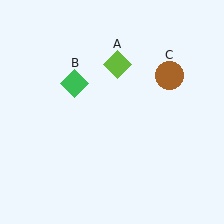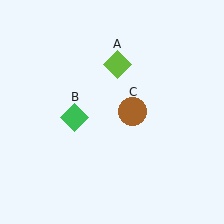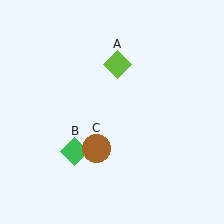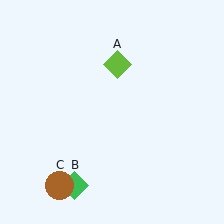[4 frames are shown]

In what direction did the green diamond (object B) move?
The green diamond (object B) moved down.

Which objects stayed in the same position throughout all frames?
Lime diamond (object A) remained stationary.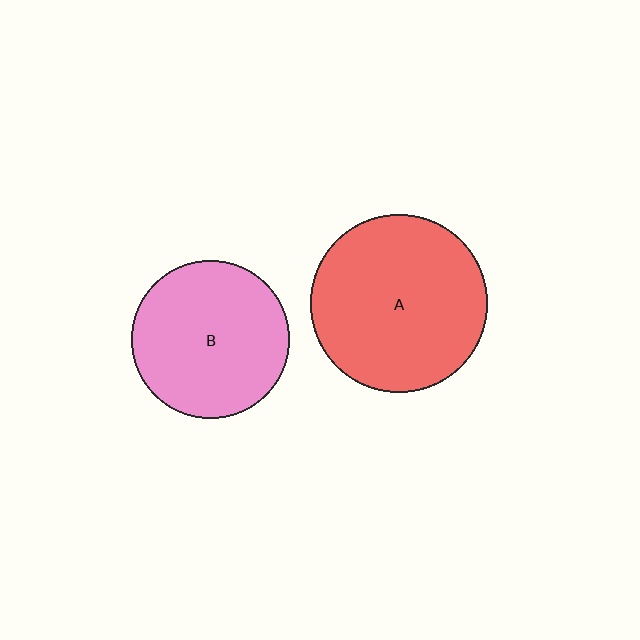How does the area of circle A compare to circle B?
Approximately 1.3 times.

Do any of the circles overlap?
No, none of the circles overlap.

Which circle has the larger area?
Circle A (red).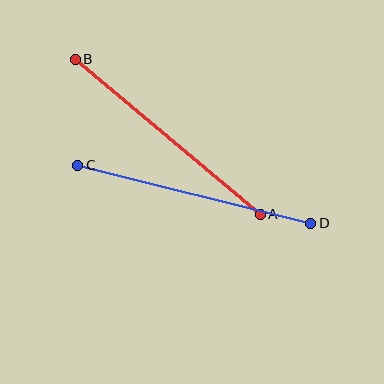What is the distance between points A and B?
The distance is approximately 241 pixels.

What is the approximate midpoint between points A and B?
The midpoint is at approximately (168, 137) pixels.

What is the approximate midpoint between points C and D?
The midpoint is at approximately (194, 194) pixels.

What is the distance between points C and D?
The distance is approximately 241 pixels.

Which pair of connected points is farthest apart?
Points A and B are farthest apart.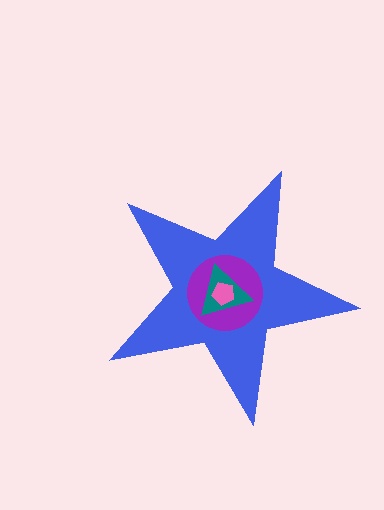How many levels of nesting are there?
4.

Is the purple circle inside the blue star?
Yes.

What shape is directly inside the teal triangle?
The pink pentagon.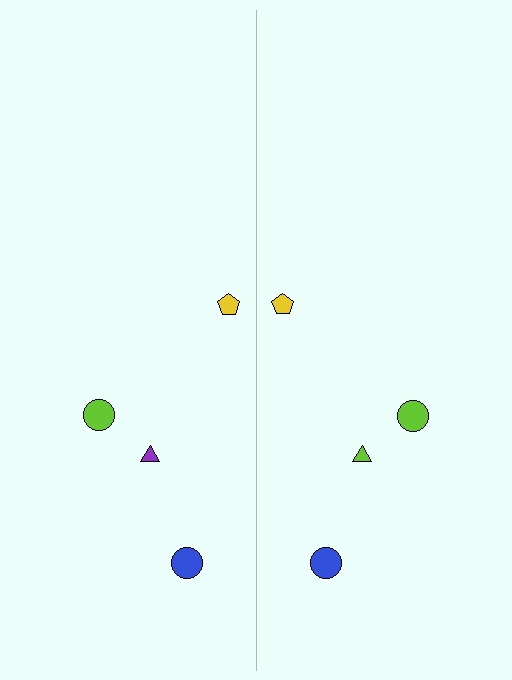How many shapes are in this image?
There are 8 shapes in this image.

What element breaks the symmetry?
The lime triangle on the right side breaks the symmetry — its mirror counterpart is purple.